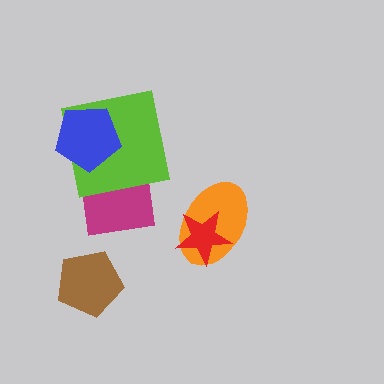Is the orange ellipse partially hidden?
Yes, it is partially covered by another shape.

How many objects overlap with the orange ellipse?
1 object overlaps with the orange ellipse.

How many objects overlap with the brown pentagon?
0 objects overlap with the brown pentagon.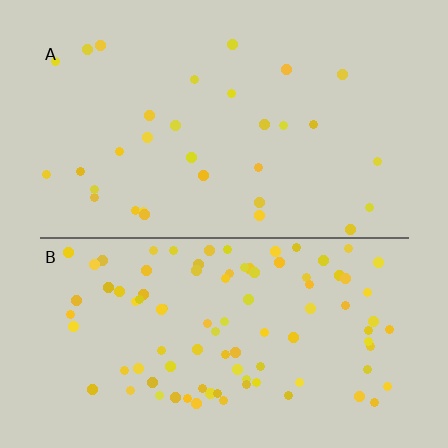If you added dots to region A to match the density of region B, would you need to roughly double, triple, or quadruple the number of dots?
Approximately triple.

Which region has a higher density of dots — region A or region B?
B (the bottom).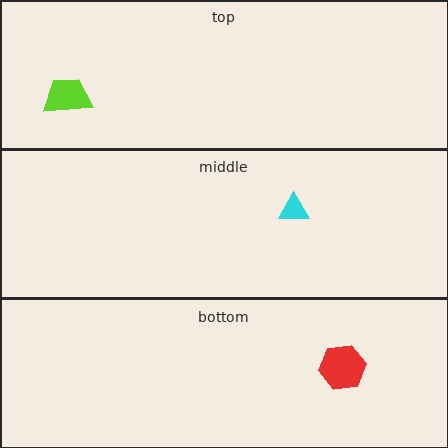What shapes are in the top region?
The lime trapezoid.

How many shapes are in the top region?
1.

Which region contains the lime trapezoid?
The top region.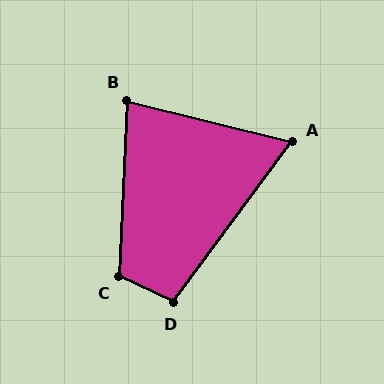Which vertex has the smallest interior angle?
A, at approximately 67 degrees.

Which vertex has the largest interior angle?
C, at approximately 113 degrees.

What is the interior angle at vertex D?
Approximately 101 degrees (obtuse).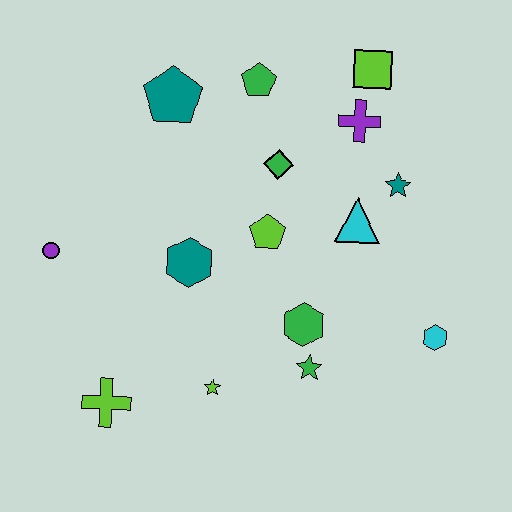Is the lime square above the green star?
Yes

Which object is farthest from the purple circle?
The cyan hexagon is farthest from the purple circle.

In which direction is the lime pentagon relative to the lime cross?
The lime pentagon is above the lime cross.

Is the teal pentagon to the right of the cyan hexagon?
No